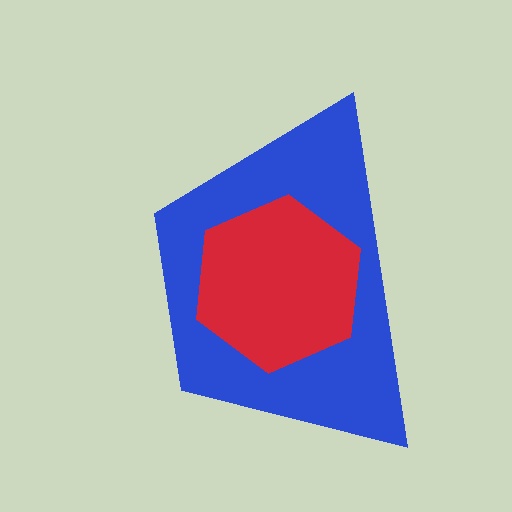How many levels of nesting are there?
2.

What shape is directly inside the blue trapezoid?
The red hexagon.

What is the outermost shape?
The blue trapezoid.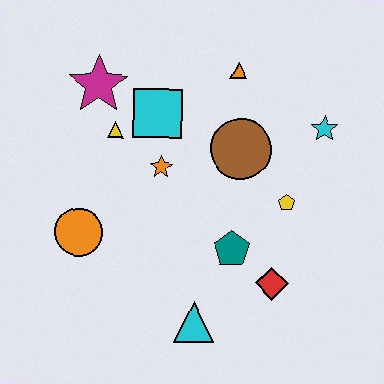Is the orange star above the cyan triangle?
Yes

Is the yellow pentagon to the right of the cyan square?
Yes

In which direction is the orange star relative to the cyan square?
The orange star is below the cyan square.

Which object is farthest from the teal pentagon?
The magenta star is farthest from the teal pentagon.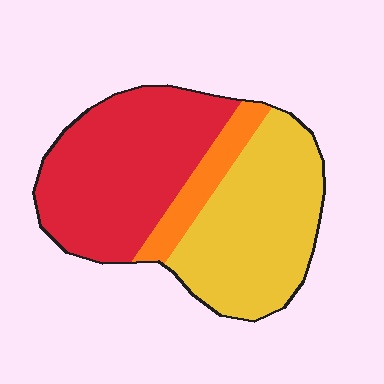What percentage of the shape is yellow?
Yellow takes up between a third and a half of the shape.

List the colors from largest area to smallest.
From largest to smallest: red, yellow, orange.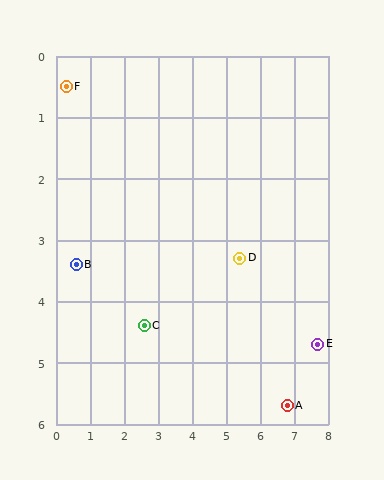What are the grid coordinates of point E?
Point E is at approximately (7.7, 4.7).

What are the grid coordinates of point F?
Point F is at approximately (0.3, 0.5).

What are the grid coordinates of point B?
Point B is at approximately (0.6, 3.4).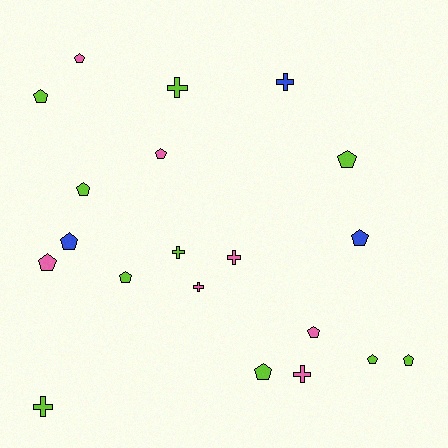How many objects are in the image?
There are 20 objects.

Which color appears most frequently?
Lime, with 10 objects.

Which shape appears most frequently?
Pentagon, with 13 objects.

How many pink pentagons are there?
There are 4 pink pentagons.